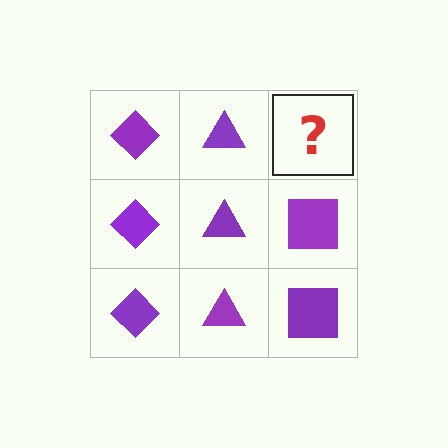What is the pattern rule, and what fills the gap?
The rule is that each column has a consistent shape. The gap should be filled with a purple square.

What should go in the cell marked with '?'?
The missing cell should contain a purple square.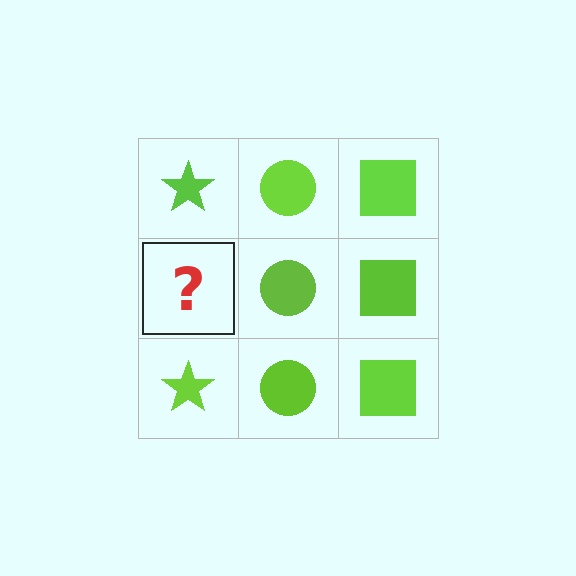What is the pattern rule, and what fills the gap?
The rule is that each column has a consistent shape. The gap should be filled with a lime star.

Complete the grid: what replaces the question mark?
The question mark should be replaced with a lime star.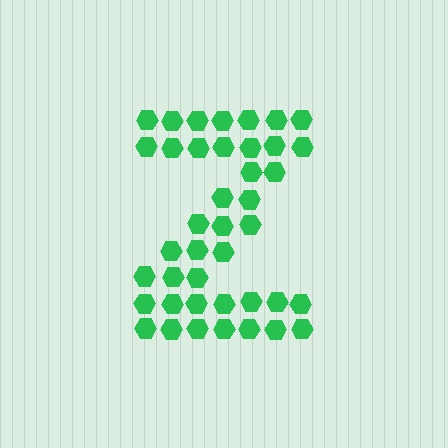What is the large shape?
The large shape is the letter Z.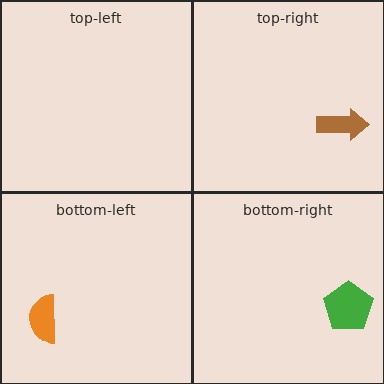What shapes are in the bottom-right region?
The green pentagon.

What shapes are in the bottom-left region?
The orange semicircle.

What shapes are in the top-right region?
The brown arrow.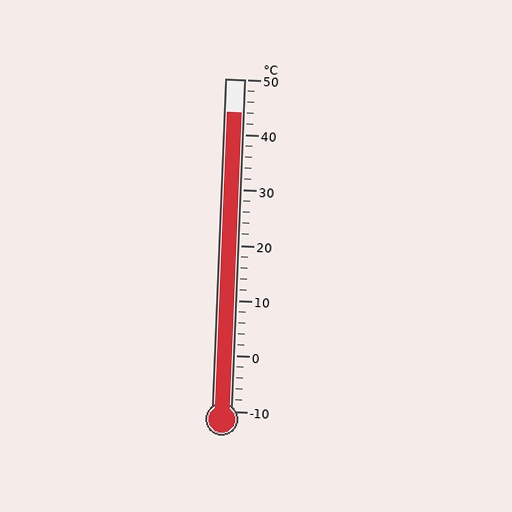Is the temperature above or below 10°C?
The temperature is above 10°C.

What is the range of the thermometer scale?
The thermometer scale ranges from -10°C to 50°C.